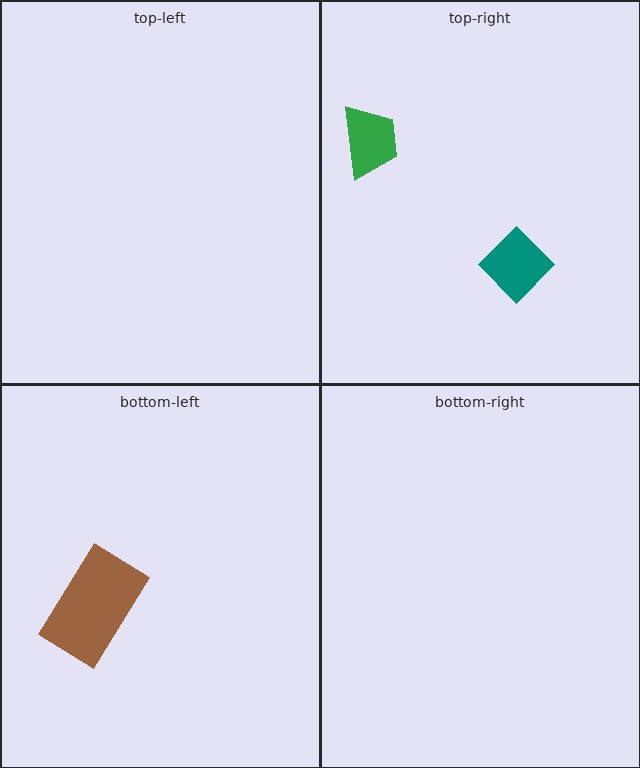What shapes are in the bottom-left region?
The brown rectangle.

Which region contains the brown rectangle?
The bottom-left region.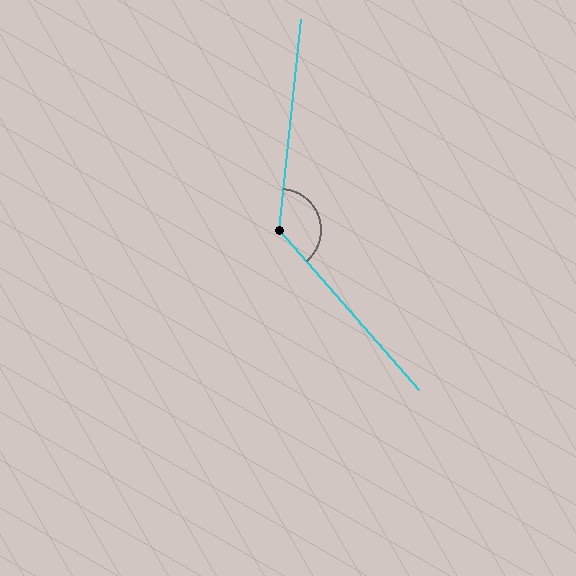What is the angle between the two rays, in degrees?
Approximately 133 degrees.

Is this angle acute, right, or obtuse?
It is obtuse.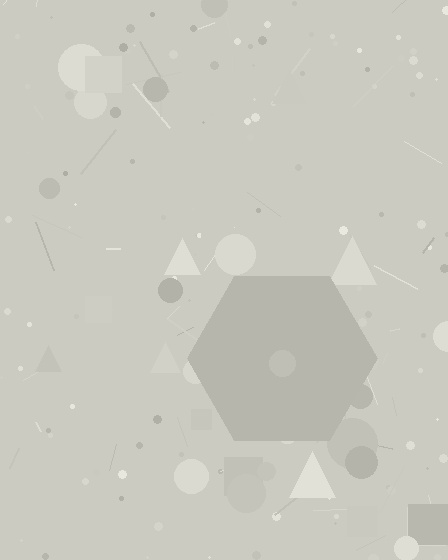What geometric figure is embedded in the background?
A hexagon is embedded in the background.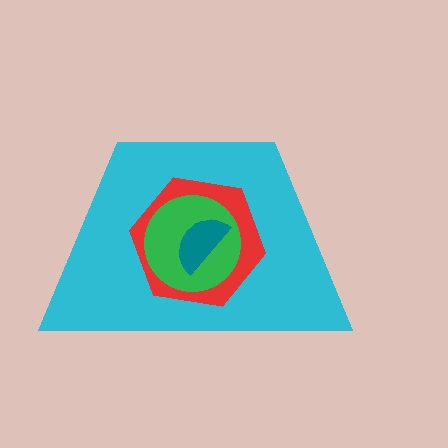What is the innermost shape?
The teal semicircle.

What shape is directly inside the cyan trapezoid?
The red hexagon.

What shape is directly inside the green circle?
The teal semicircle.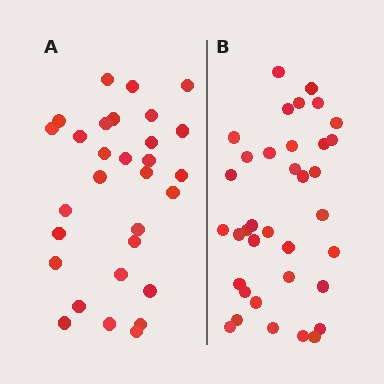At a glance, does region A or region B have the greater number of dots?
Region B (the right region) has more dots.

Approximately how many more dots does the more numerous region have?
Region B has about 6 more dots than region A.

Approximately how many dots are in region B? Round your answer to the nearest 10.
About 40 dots. (The exact count is 36, which rounds to 40.)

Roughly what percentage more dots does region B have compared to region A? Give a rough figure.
About 20% more.